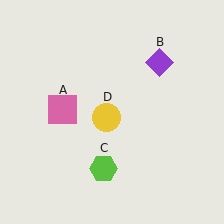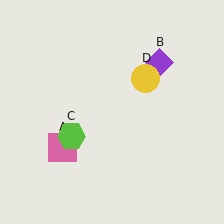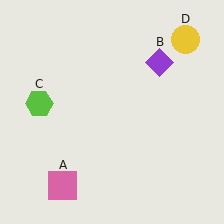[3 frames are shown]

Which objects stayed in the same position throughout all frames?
Purple diamond (object B) remained stationary.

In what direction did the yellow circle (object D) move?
The yellow circle (object D) moved up and to the right.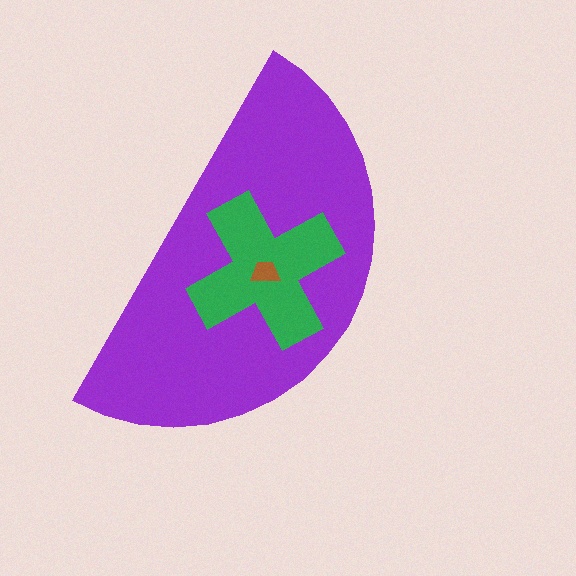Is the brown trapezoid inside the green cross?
Yes.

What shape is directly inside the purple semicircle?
The green cross.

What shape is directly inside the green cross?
The brown trapezoid.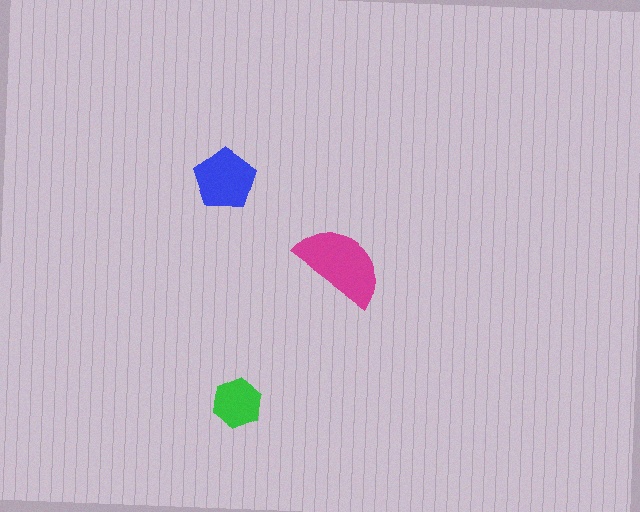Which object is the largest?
The magenta semicircle.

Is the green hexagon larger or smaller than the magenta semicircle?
Smaller.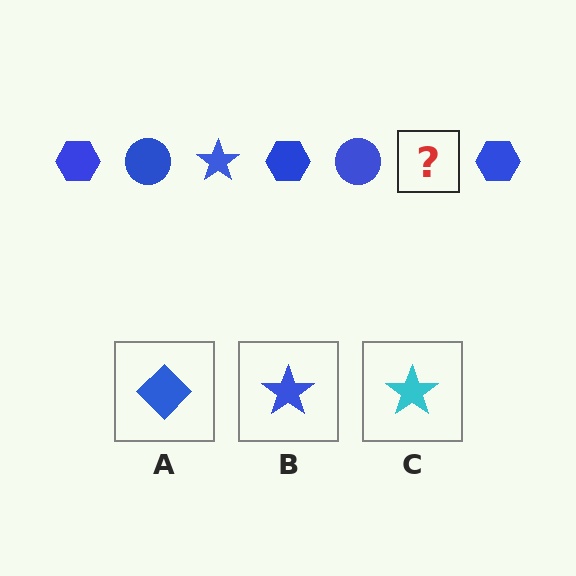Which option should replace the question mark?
Option B.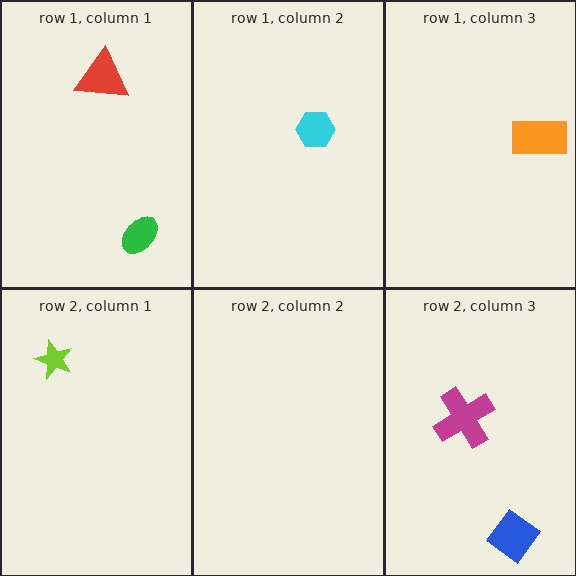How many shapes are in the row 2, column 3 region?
2.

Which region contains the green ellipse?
The row 1, column 1 region.